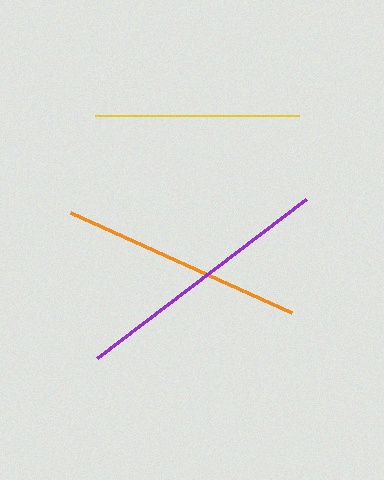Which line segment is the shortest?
The yellow line is the shortest at approximately 204 pixels.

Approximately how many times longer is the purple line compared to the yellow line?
The purple line is approximately 1.3 times the length of the yellow line.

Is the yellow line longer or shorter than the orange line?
The orange line is longer than the yellow line.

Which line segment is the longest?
The purple line is the longest at approximately 262 pixels.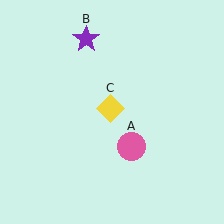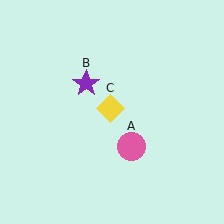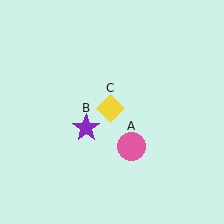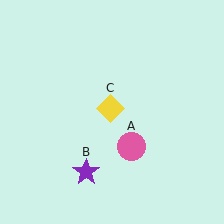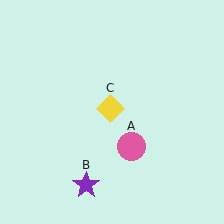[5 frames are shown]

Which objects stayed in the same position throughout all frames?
Pink circle (object A) and yellow diamond (object C) remained stationary.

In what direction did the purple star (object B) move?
The purple star (object B) moved down.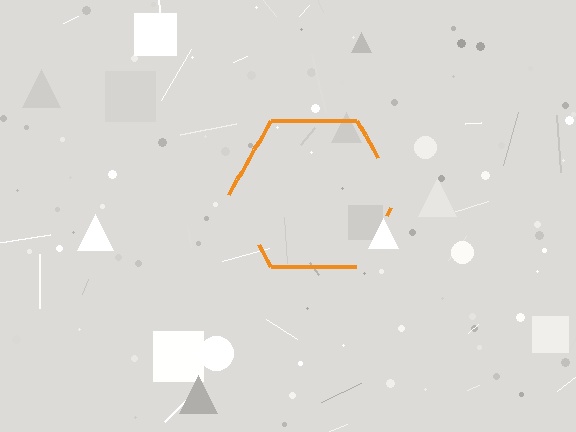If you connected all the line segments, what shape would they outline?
They would outline a hexagon.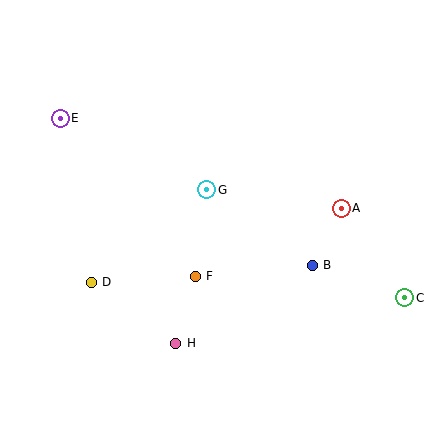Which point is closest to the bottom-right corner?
Point C is closest to the bottom-right corner.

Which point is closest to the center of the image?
Point G at (207, 190) is closest to the center.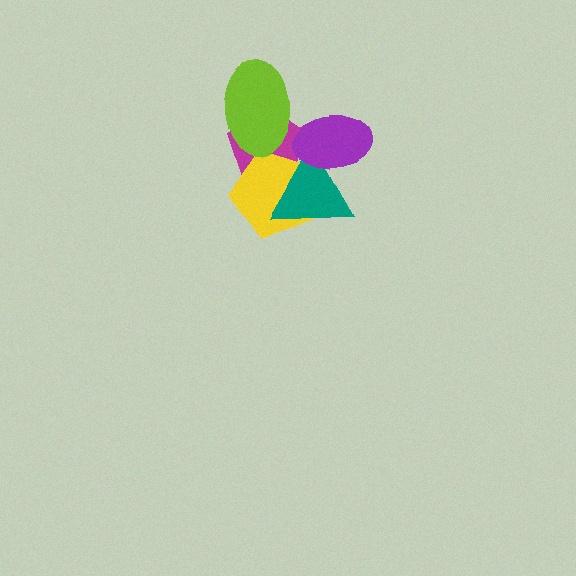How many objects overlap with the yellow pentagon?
2 objects overlap with the yellow pentagon.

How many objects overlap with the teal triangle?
3 objects overlap with the teal triangle.